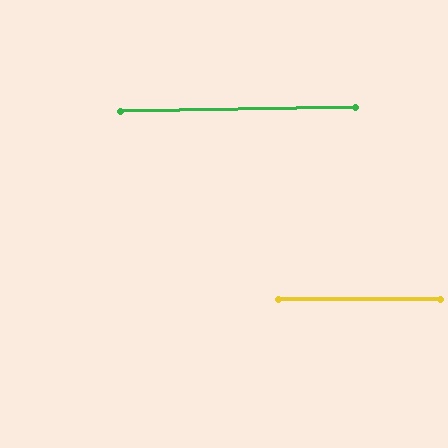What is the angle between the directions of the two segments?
Approximately 1 degree.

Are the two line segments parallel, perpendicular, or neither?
Parallel — their directions differ by only 1.0°.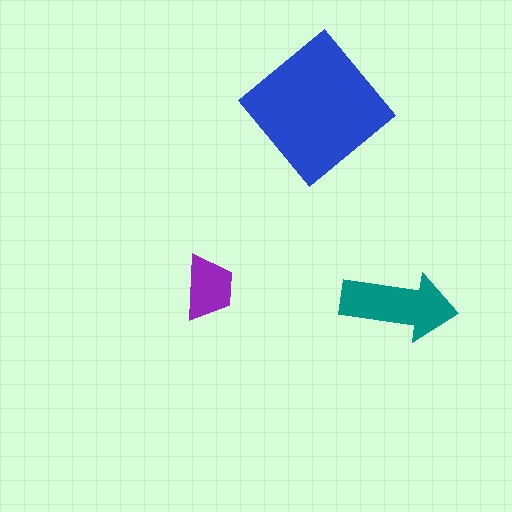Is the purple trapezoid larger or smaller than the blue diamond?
Smaller.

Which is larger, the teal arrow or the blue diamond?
The blue diamond.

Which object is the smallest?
The purple trapezoid.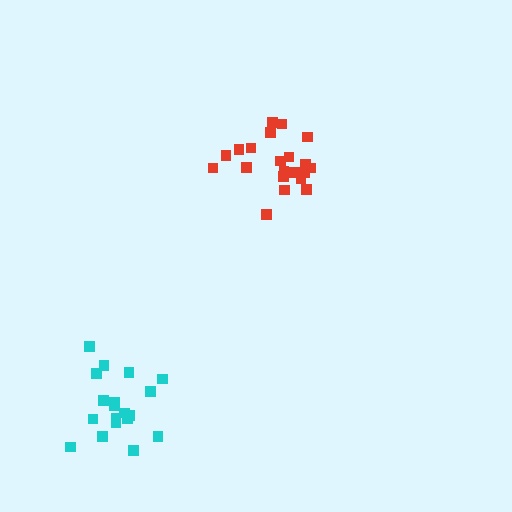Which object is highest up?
The red cluster is topmost.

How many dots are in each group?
Group 1: 21 dots, Group 2: 20 dots (41 total).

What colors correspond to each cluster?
The clusters are colored: red, cyan.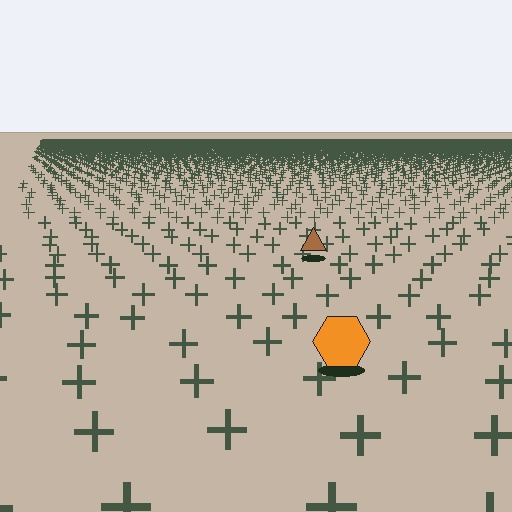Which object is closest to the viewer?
The orange hexagon is closest. The texture marks near it are larger and more spread out.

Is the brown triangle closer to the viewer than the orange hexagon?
No. The orange hexagon is closer — you can tell from the texture gradient: the ground texture is coarser near it.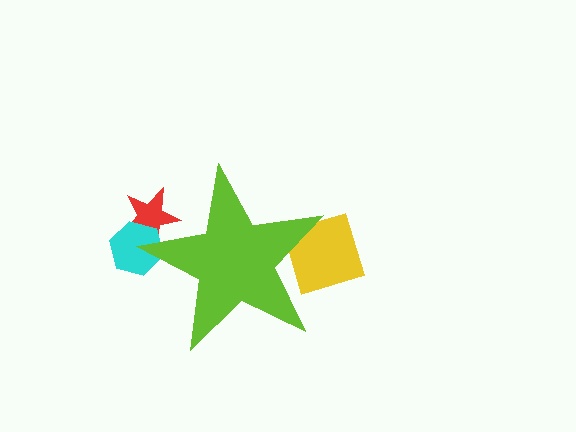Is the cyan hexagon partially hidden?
Yes, the cyan hexagon is partially hidden behind the lime star.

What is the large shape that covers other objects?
A lime star.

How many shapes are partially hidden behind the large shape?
3 shapes are partially hidden.